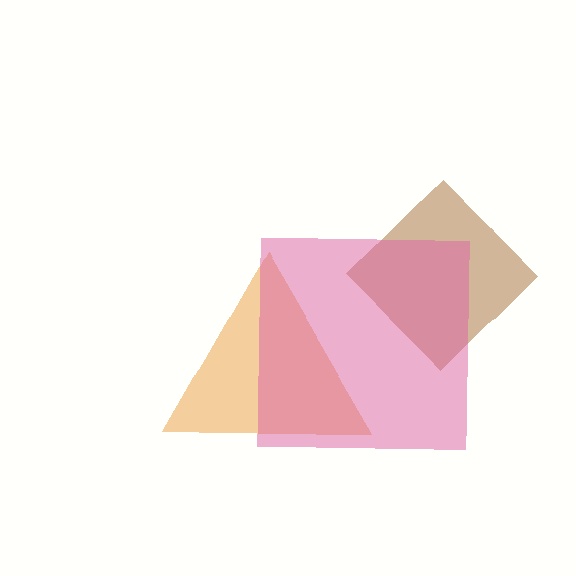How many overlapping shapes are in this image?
There are 3 overlapping shapes in the image.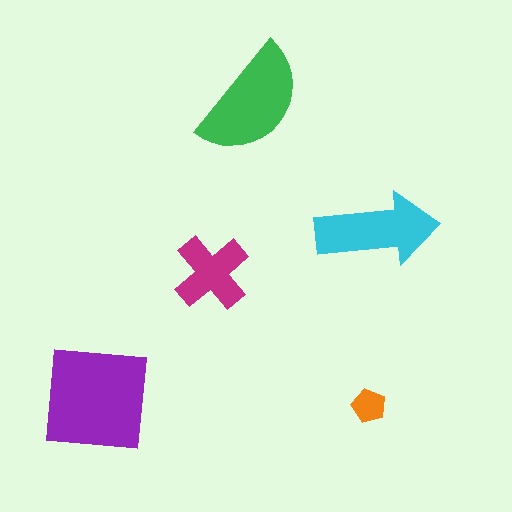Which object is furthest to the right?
The cyan arrow is rightmost.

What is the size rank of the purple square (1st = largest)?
1st.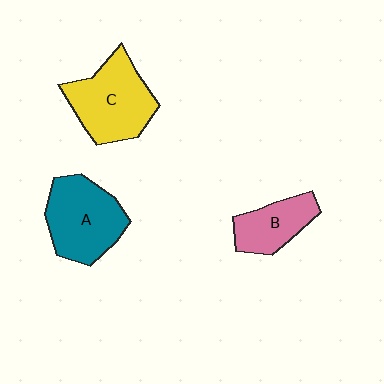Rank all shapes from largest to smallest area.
From largest to smallest: C (yellow), A (teal), B (pink).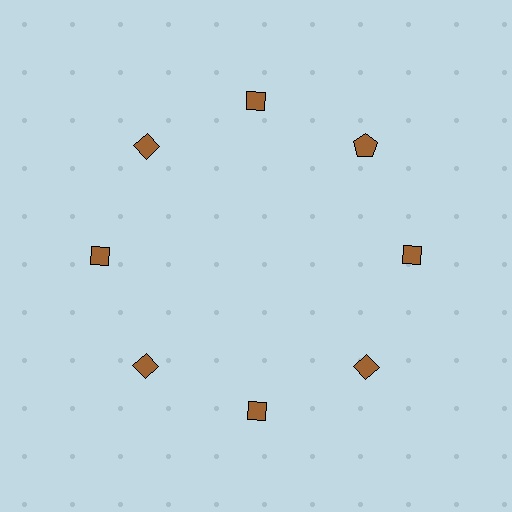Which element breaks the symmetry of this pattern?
The brown pentagon at roughly the 2 o'clock position breaks the symmetry. All other shapes are brown diamonds.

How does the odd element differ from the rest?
It has a different shape: pentagon instead of diamond.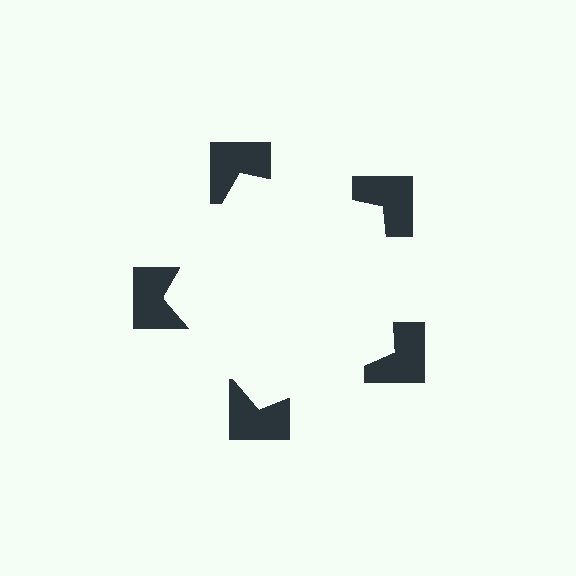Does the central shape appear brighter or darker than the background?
It typically appears slightly brighter than the background, even though no actual brightness change is drawn.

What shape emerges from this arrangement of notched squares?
An illusory pentagon — its edges are inferred from the aligned wedge cuts in the notched squares, not physically drawn.